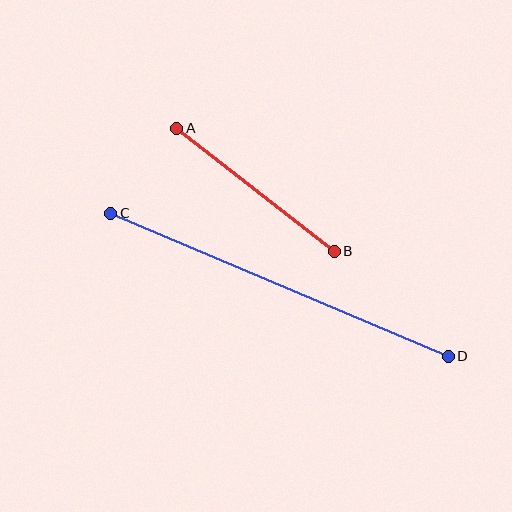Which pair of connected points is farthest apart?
Points C and D are farthest apart.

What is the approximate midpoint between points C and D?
The midpoint is at approximately (279, 285) pixels.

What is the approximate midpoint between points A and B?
The midpoint is at approximately (255, 190) pixels.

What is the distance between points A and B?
The distance is approximately 200 pixels.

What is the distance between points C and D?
The distance is approximately 366 pixels.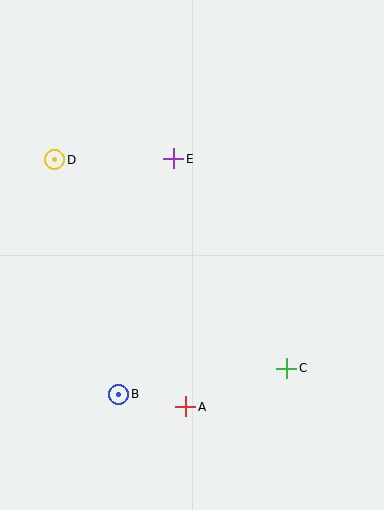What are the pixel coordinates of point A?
Point A is at (186, 407).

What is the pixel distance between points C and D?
The distance between C and D is 312 pixels.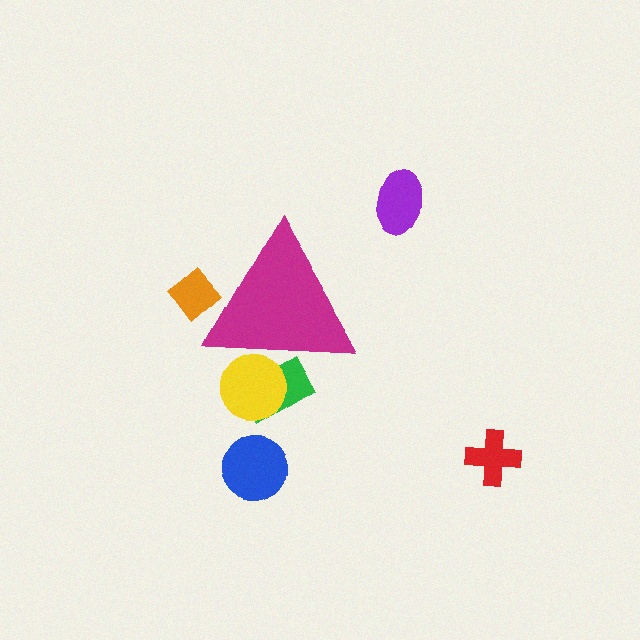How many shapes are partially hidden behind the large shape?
3 shapes are partially hidden.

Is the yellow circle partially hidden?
Yes, the yellow circle is partially hidden behind the magenta triangle.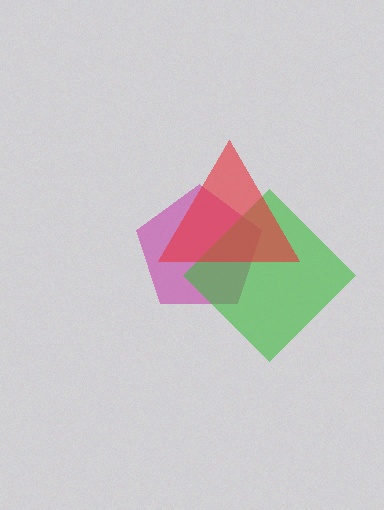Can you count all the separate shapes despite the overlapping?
Yes, there are 3 separate shapes.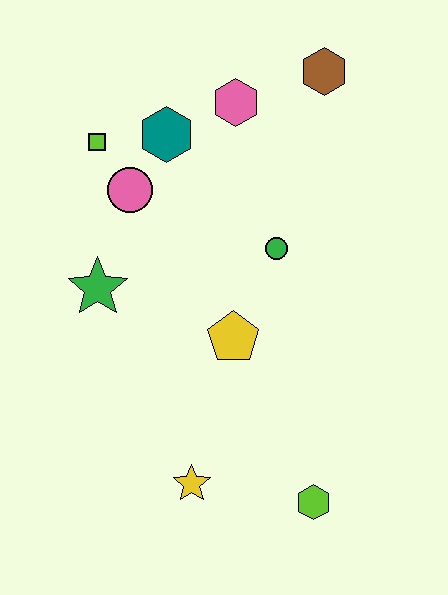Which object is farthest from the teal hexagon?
The lime hexagon is farthest from the teal hexagon.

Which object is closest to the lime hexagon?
The yellow star is closest to the lime hexagon.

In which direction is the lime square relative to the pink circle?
The lime square is above the pink circle.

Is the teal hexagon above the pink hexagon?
No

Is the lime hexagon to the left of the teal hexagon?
No